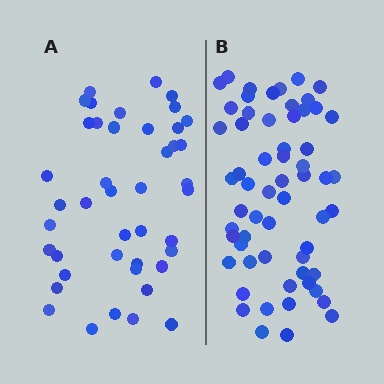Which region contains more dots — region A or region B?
Region B (the right region) has more dots.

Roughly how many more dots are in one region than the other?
Region B has approximately 15 more dots than region A.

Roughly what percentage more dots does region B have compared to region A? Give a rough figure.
About 40% more.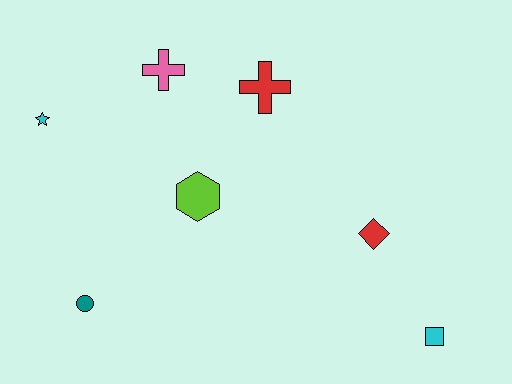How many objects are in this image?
There are 7 objects.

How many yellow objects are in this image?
There are no yellow objects.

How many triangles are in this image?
There are no triangles.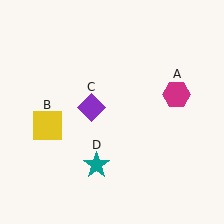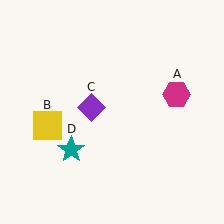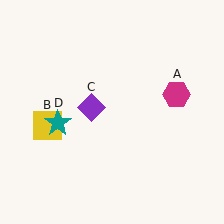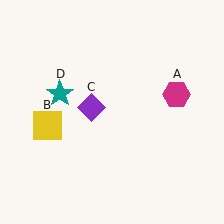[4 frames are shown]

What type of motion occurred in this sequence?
The teal star (object D) rotated clockwise around the center of the scene.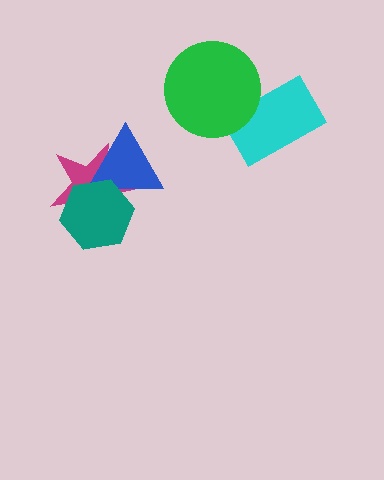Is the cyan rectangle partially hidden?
Yes, it is partially covered by another shape.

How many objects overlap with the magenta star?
2 objects overlap with the magenta star.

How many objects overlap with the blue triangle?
2 objects overlap with the blue triangle.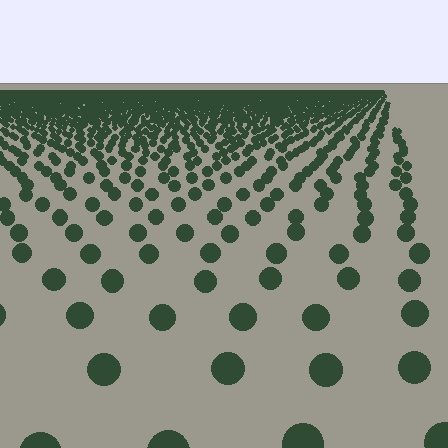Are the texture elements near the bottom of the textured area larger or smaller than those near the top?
Larger. Near the bottom, elements are closer to the viewer and appear at a bigger on-screen size.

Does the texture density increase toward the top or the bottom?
Density increases toward the top.